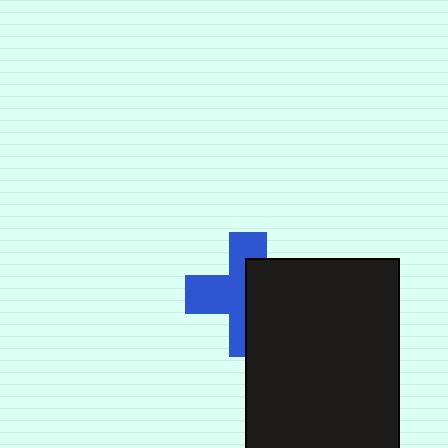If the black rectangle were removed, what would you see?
You would see the complete blue cross.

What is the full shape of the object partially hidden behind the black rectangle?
The partially hidden object is a blue cross.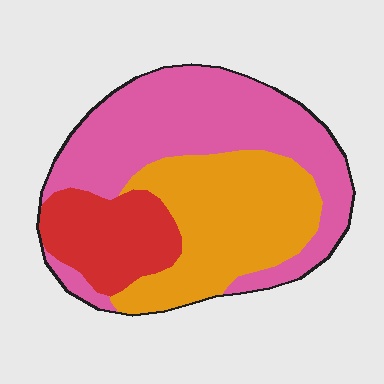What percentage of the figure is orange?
Orange takes up about one third (1/3) of the figure.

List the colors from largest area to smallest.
From largest to smallest: pink, orange, red.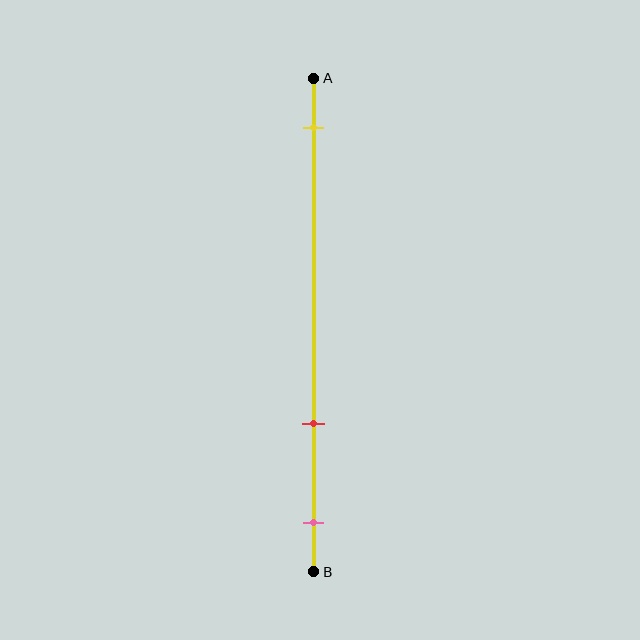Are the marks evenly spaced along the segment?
No, the marks are not evenly spaced.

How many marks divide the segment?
There are 3 marks dividing the segment.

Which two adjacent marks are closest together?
The red and pink marks are the closest adjacent pair.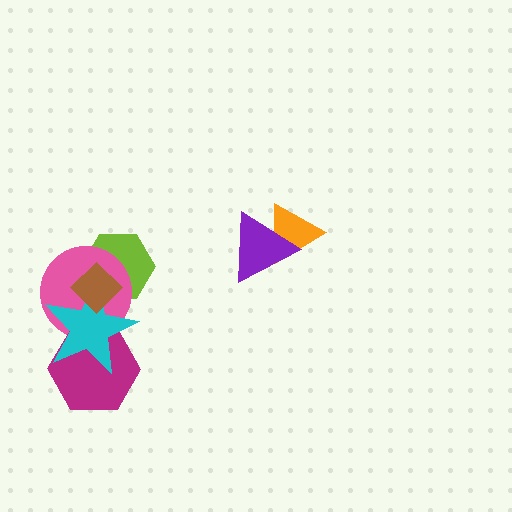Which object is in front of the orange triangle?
The purple triangle is in front of the orange triangle.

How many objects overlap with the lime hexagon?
3 objects overlap with the lime hexagon.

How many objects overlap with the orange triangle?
1 object overlaps with the orange triangle.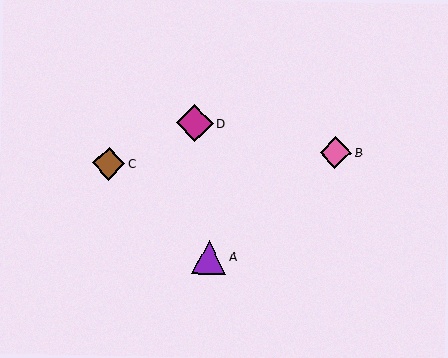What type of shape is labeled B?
Shape B is a pink diamond.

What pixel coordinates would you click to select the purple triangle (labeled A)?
Click at (209, 257) to select the purple triangle A.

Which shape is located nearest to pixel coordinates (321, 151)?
The pink diamond (labeled B) at (336, 153) is nearest to that location.